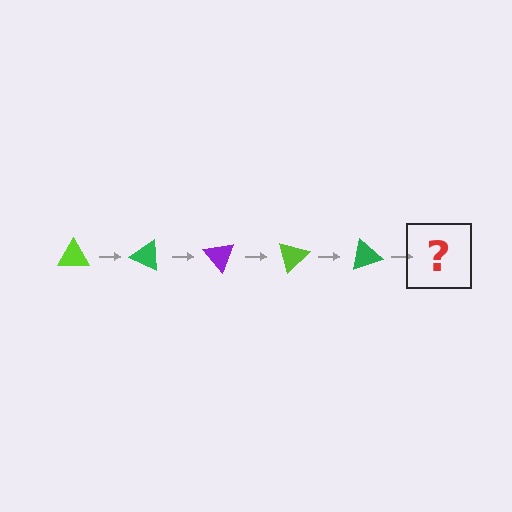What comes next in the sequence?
The next element should be a purple triangle, rotated 125 degrees from the start.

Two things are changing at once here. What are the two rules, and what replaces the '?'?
The two rules are that it rotates 25 degrees each step and the color cycles through lime, green, and purple. The '?' should be a purple triangle, rotated 125 degrees from the start.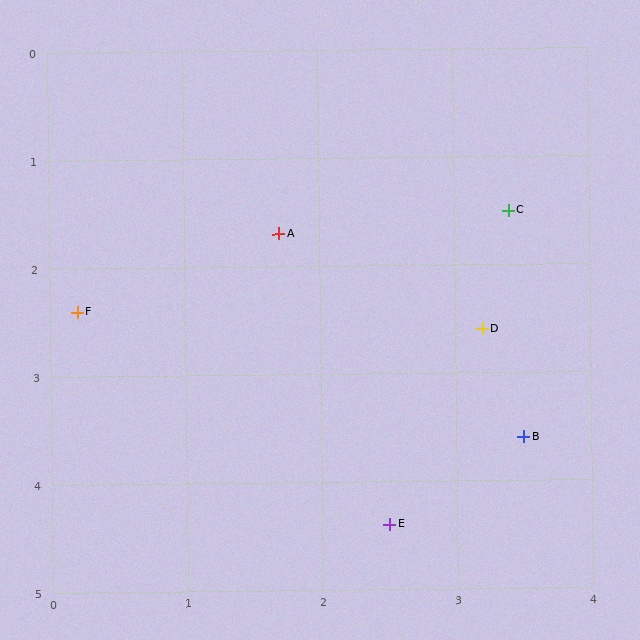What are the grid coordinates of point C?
Point C is at approximately (3.4, 1.5).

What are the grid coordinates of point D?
Point D is at approximately (3.2, 2.6).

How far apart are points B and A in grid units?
Points B and A are about 2.6 grid units apart.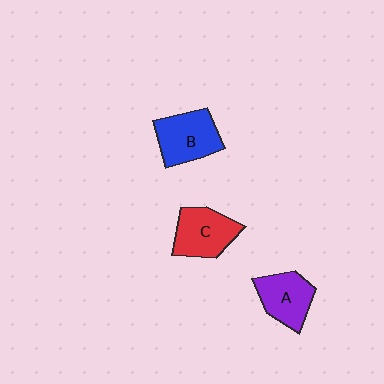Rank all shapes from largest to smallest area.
From largest to smallest: B (blue), C (red), A (purple).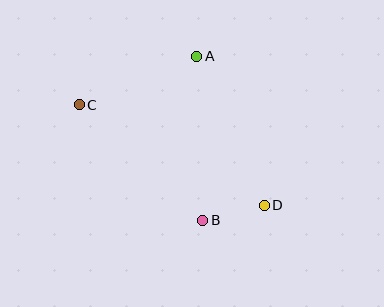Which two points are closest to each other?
Points B and D are closest to each other.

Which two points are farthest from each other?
Points C and D are farthest from each other.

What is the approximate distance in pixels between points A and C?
The distance between A and C is approximately 127 pixels.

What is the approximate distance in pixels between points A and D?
The distance between A and D is approximately 163 pixels.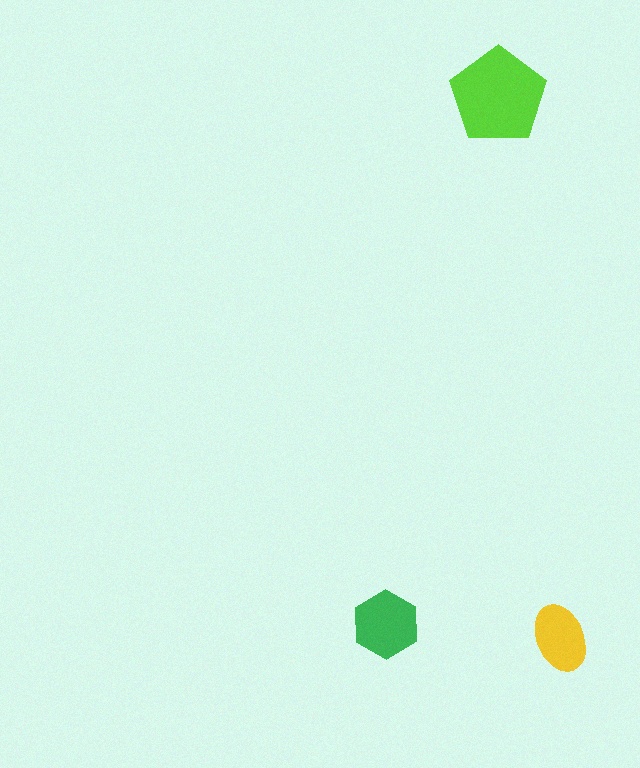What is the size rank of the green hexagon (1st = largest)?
2nd.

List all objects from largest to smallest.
The lime pentagon, the green hexagon, the yellow ellipse.